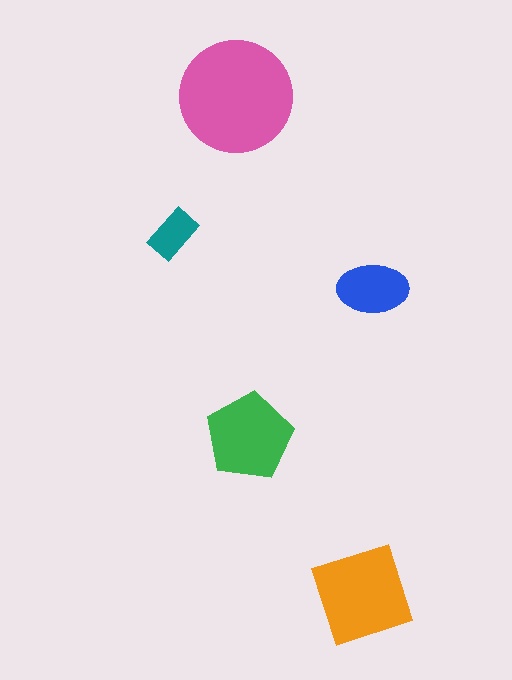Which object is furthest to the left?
The teal rectangle is leftmost.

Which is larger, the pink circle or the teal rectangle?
The pink circle.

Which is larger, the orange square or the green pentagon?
The orange square.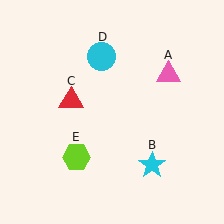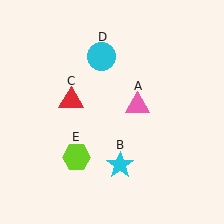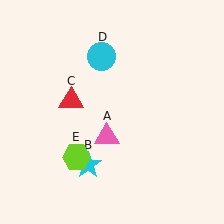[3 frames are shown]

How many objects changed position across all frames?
2 objects changed position: pink triangle (object A), cyan star (object B).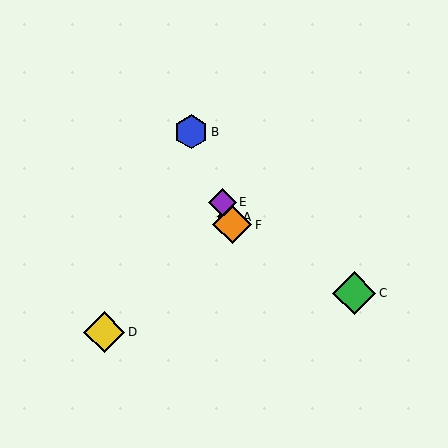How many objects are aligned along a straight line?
4 objects (A, B, E, F) are aligned along a straight line.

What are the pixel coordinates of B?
Object B is at (191, 132).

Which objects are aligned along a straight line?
Objects A, B, E, F are aligned along a straight line.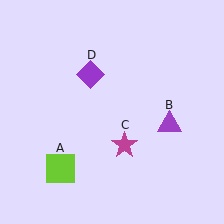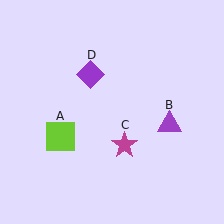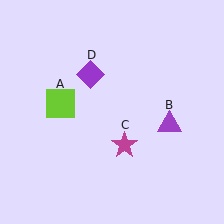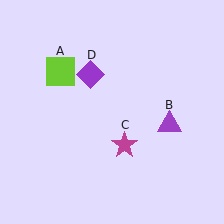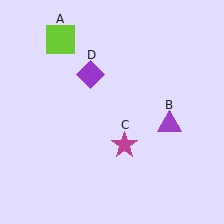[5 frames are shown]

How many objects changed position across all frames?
1 object changed position: lime square (object A).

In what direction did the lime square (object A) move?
The lime square (object A) moved up.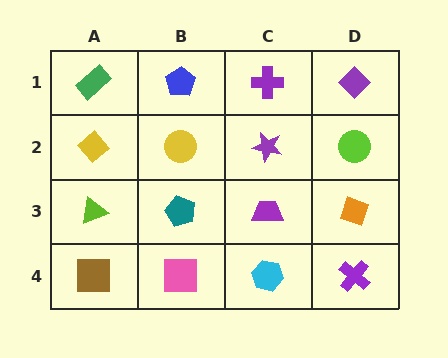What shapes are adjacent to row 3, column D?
A lime circle (row 2, column D), a purple cross (row 4, column D), a purple trapezoid (row 3, column C).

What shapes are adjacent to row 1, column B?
A yellow circle (row 2, column B), a green rectangle (row 1, column A), a purple cross (row 1, column C).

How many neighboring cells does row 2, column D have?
3.